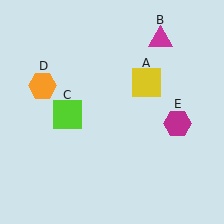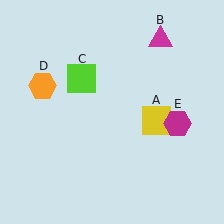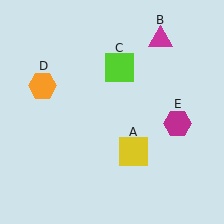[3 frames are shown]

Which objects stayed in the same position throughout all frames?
Magenta triangle (object B) and orange hexagon (object D) and magenta hexagon (object E) remained stationary.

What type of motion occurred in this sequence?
The yellow square (object A), lime square (object C) rotated clockwise around the center of the scene.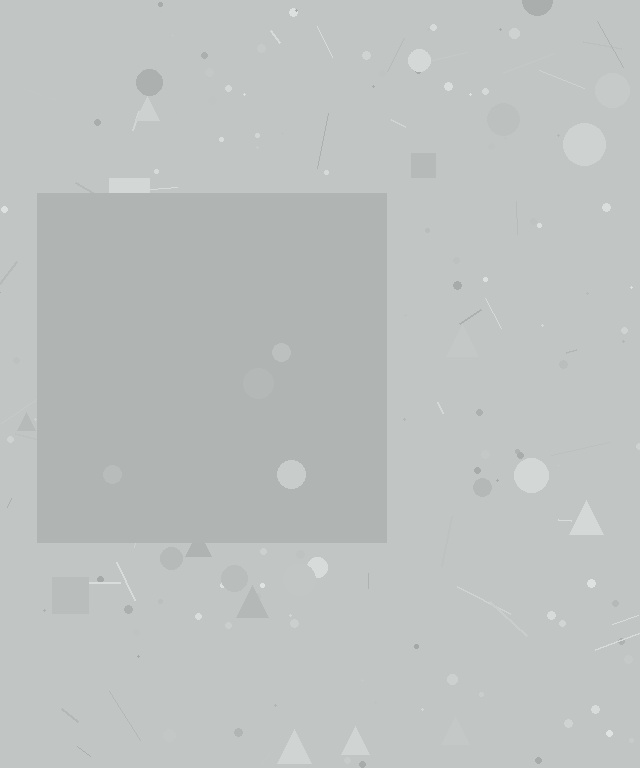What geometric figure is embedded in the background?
A square is embedded in the background.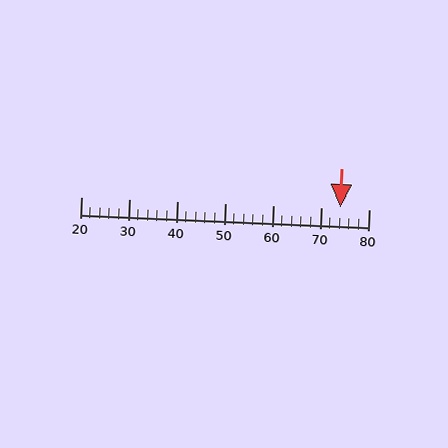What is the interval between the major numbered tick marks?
The major tick marks are spaced 10 units apart.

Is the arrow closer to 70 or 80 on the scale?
The arrow is closer to 70.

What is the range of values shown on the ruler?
The ruler shows values from 20 to 80.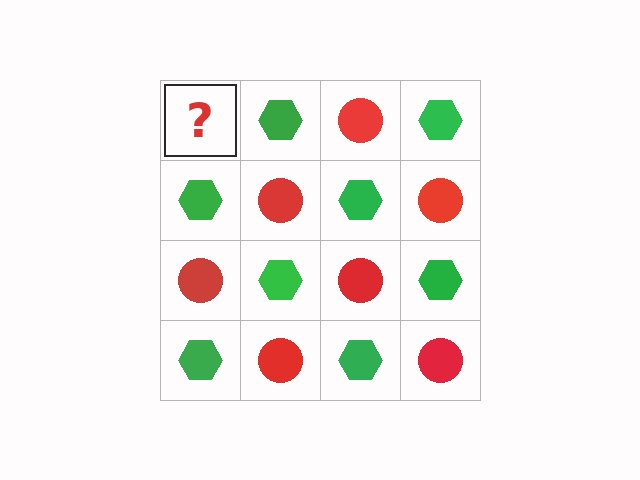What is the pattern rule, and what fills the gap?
The rule is that it alternates red circle and green hexagon in a checkerboard pattern. The gap should be filled with a red circle.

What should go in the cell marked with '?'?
The missing cell should contain a red circle.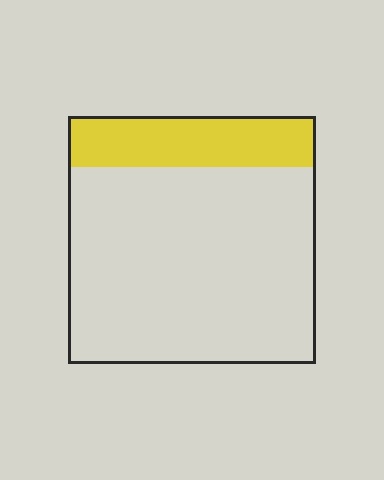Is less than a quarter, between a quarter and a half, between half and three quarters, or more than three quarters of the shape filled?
Less than a quarter.